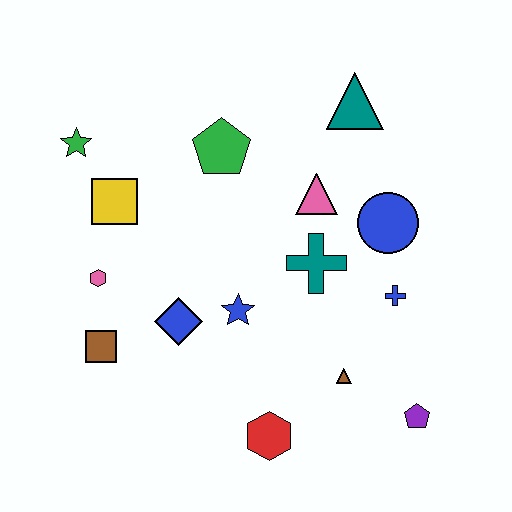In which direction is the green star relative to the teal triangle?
The green star is to the left of the teal triangle.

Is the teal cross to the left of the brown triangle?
Yes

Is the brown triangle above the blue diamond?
No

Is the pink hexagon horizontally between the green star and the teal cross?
Yes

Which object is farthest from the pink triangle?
The brown square is farthest from the pink triangle.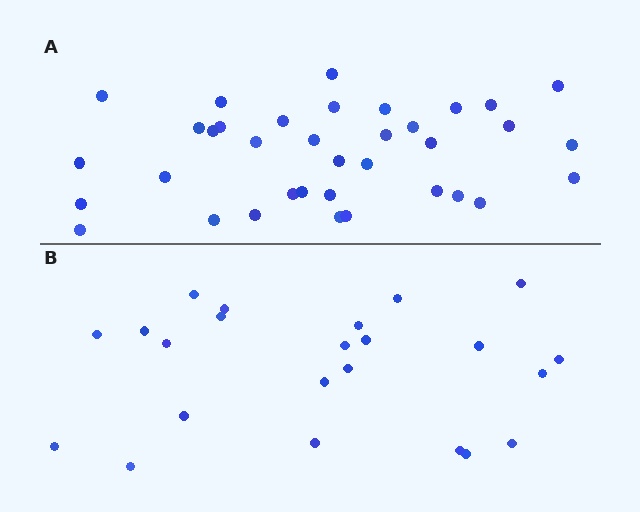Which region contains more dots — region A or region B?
Region A (the top region) has more dots.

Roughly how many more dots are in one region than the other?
Region A has approximately 15 more dots than region B.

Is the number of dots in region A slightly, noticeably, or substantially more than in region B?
Region A has substantially more. The ratio is roughly 1.6 to 1.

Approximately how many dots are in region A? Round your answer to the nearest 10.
About 40 dots. (The exact count is 36, which rounds to 40.)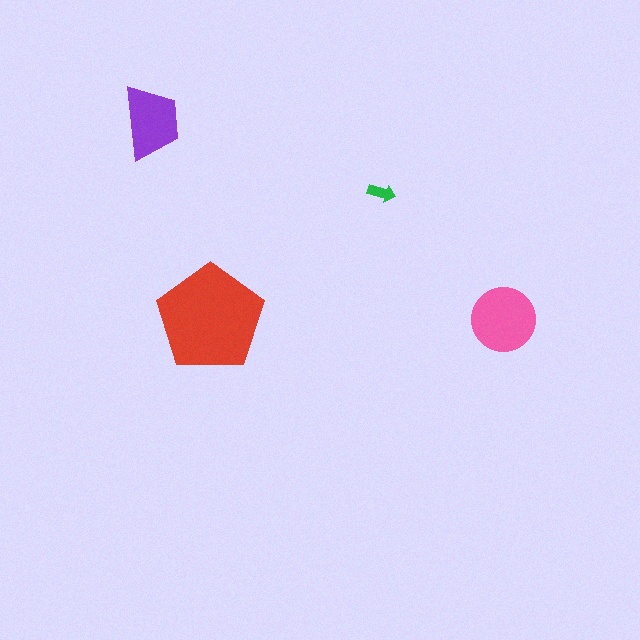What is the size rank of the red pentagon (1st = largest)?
1st.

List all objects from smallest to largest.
The green arrow, the purple trapezoid, the pink circle, the red pentagon.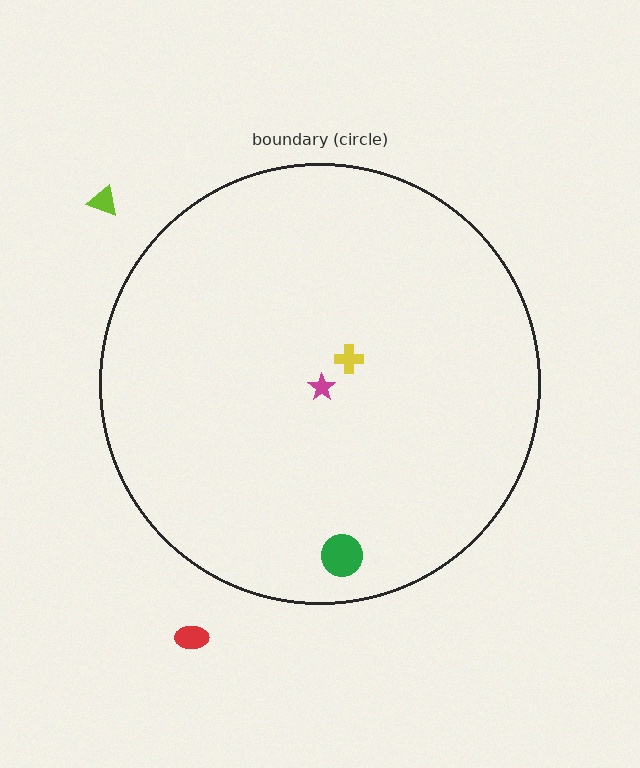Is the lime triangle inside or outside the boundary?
Outside.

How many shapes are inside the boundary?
3 inside, 2 outside.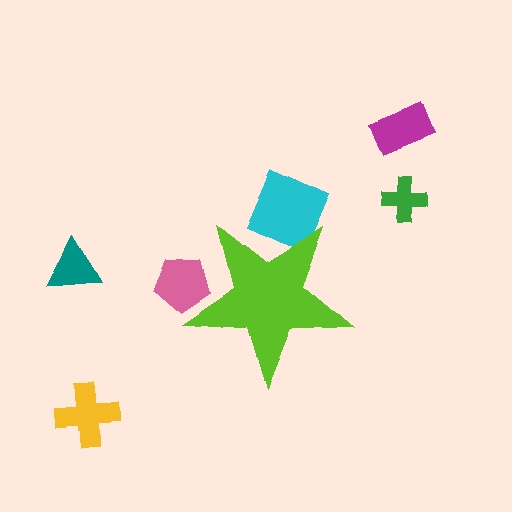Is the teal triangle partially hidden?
No, the teal triangle is fully visible.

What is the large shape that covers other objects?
A lime star.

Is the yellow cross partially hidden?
No, the yellow cross is fully visible.